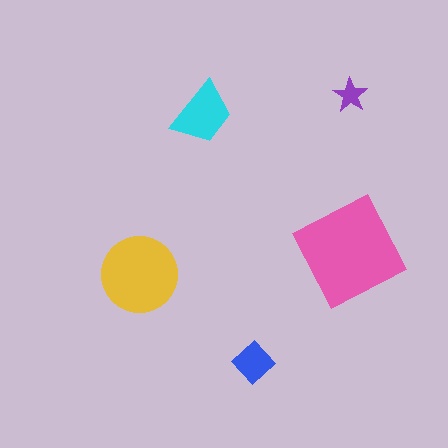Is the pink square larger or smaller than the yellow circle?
Larger.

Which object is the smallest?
The purple star.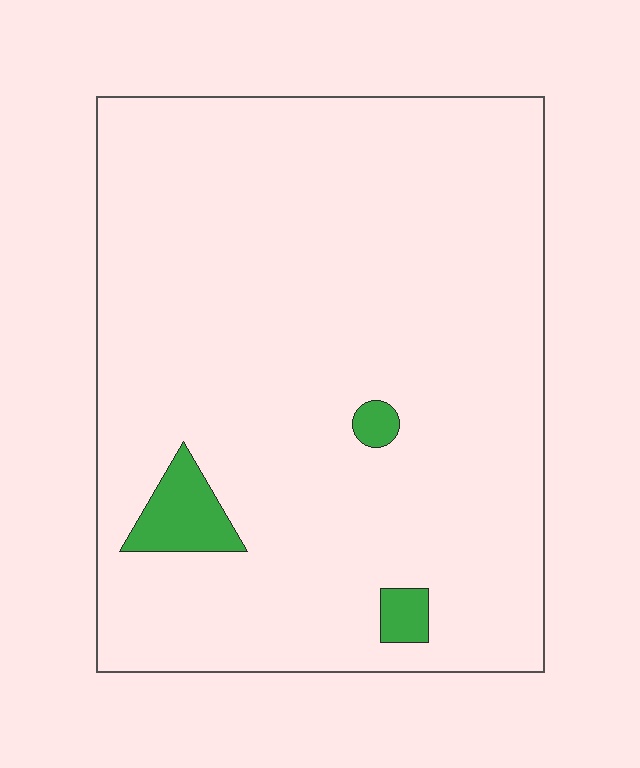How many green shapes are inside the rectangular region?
3.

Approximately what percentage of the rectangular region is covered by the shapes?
Approximately 5%.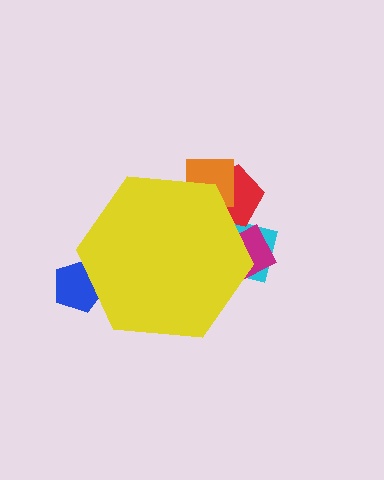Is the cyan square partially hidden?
Yes, the cyan square is partially hidden behind the yellow hexagon.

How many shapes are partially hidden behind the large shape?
5 shapes are partially hidden.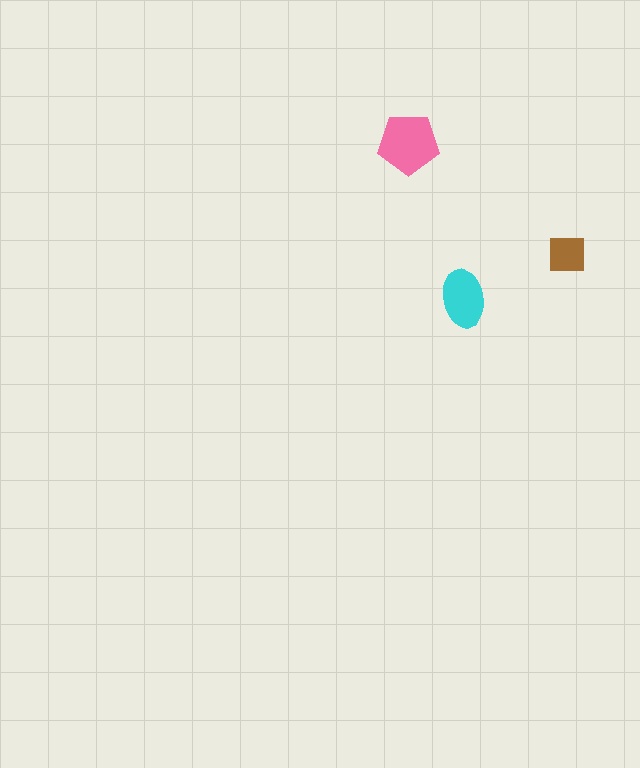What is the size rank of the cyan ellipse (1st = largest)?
2nd.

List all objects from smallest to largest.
The brown square, the cyan ellipse, the pink pentagon.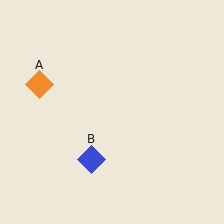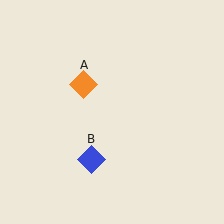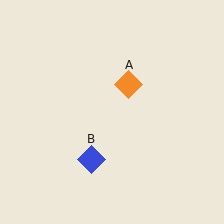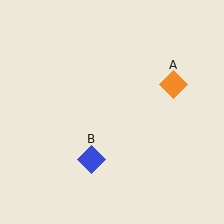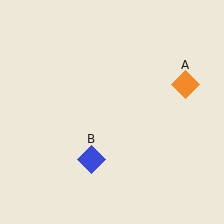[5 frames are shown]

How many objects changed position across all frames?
1 object changed position: orange diamond (object A).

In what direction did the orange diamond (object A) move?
The orange diamond (object A) moved right.